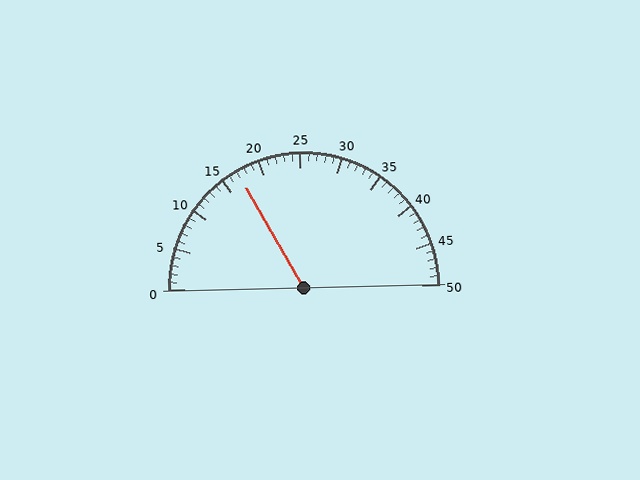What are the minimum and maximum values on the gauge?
The gauge ranges from 0 to 50.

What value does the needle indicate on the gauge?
The needle indicates approximately 17.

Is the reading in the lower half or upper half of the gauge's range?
The reading is in the lower half of the range (0 to 50).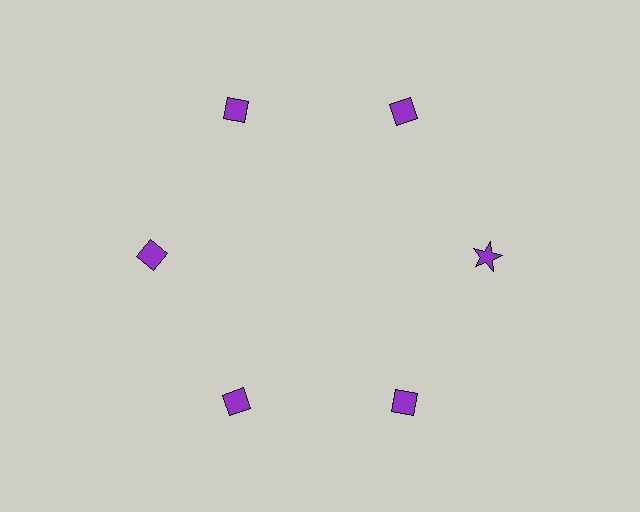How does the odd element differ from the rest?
It has a different shape: star instead of diamond.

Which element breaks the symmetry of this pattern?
The purple star at roughly the 3 o'clock position breaks the symmetry. All other shapes are purple diamonds.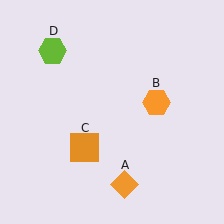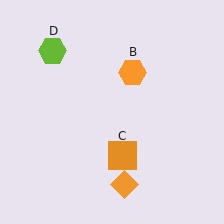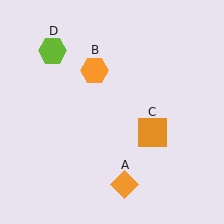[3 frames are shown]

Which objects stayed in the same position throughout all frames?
Orange diamond (object A) and lime hexagon (object D) remained stationary.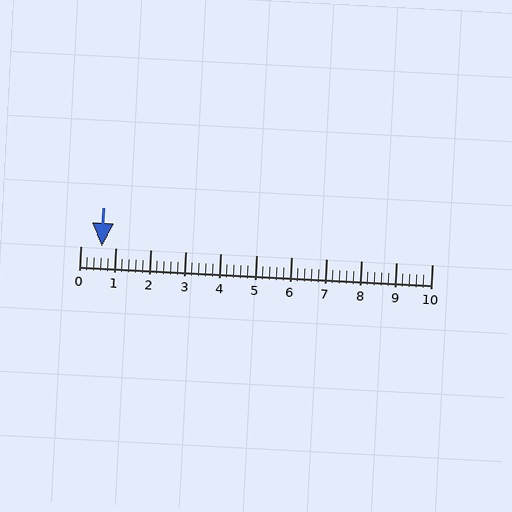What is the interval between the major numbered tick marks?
The major tick marks are spaced 1 units apart.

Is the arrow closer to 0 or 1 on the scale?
The arrow is closer to 1.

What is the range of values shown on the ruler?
The ruler shows values from 0 to 10.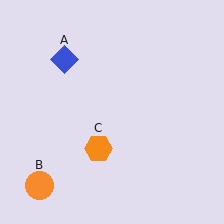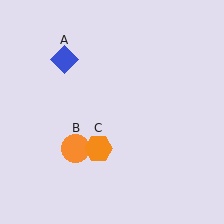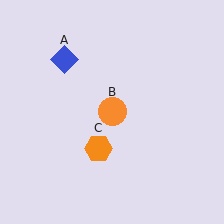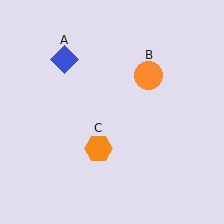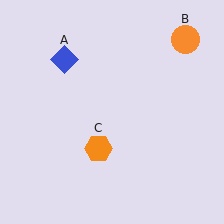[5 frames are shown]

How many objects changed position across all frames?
1 object changed position: orange circle (object B).